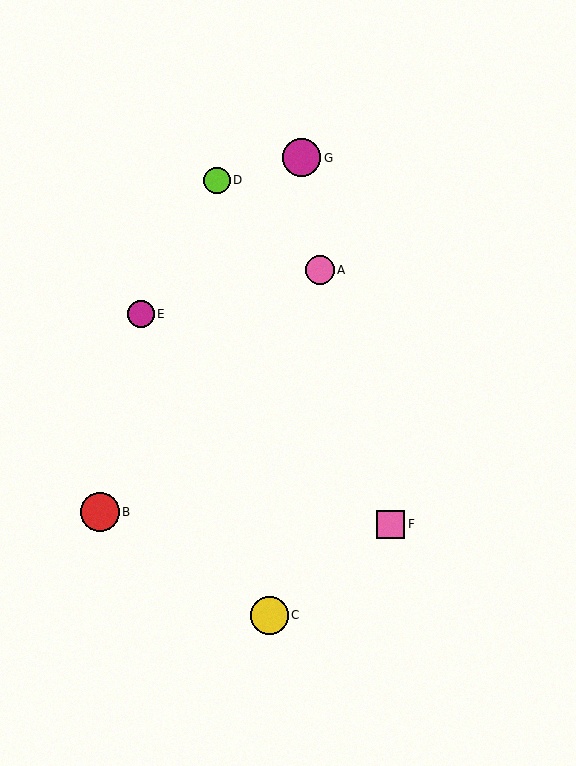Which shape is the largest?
The red circle (labeled B) is the largest.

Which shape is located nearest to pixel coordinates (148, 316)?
The magenta circle (labeled E) at (141, 314) is nearest to that location.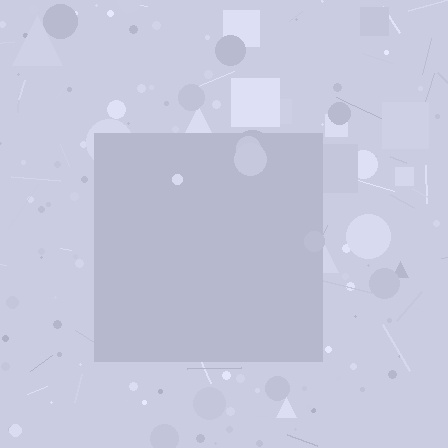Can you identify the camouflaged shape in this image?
The camouflaged shape is a square.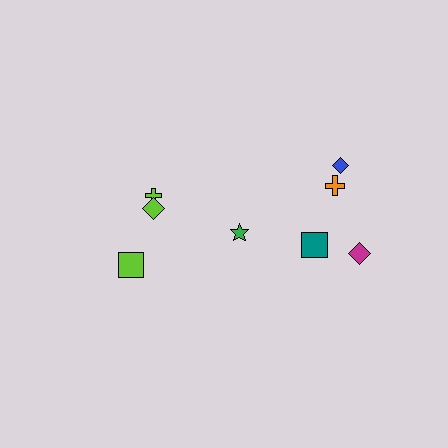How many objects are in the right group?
There are 5 objects.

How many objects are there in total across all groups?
There are 8 objects.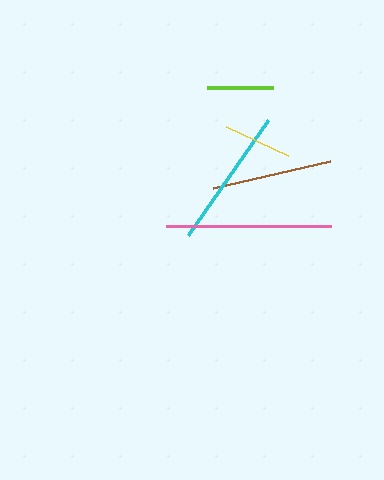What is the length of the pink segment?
The pink segment is approximately 165 pixels long.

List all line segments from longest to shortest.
From longest to shortest: pink, cyan, brown, yellow, lime.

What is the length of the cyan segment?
The cyan segment is approximately 140 pixels long.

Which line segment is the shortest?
The lime line is the shortest at approximately 66 pixels.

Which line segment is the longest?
The pink line is the longest at approximately 165 pixels.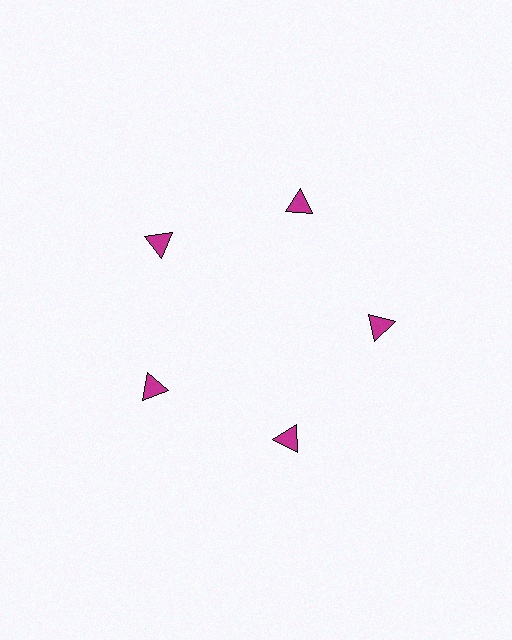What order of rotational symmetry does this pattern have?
This pattern has 5-fold rotational symmetry.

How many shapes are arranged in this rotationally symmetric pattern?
There are 5 shapes, arranged in 5 groups of 1.